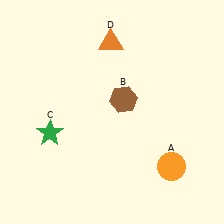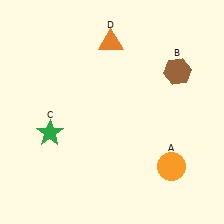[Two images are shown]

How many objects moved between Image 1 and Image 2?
1 object moved between the two images.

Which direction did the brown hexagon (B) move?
The brown hexagon (B) moved right.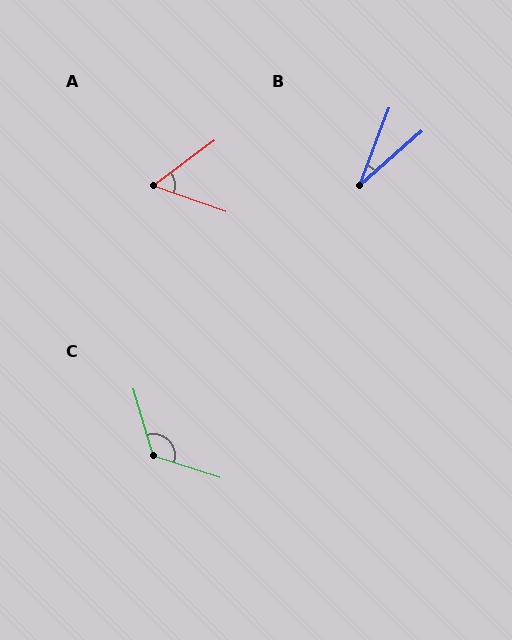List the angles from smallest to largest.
B (28°), A (56°), C (125°).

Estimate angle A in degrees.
Approximately 56 degrees.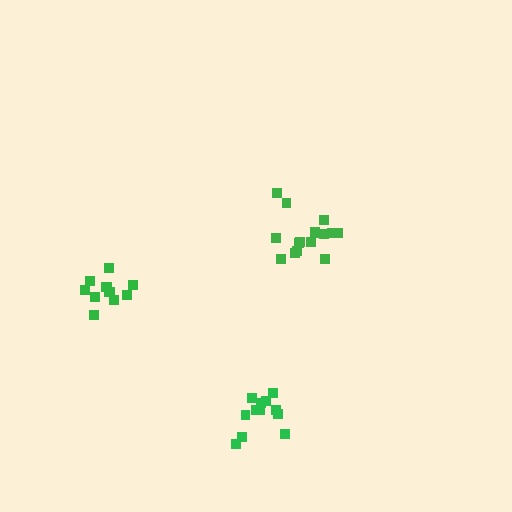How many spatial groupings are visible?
There are 3 spatial groupings.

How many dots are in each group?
Group 1: 12 dots, Group 2: 16 dots, Group 3: 12 dots (40 total).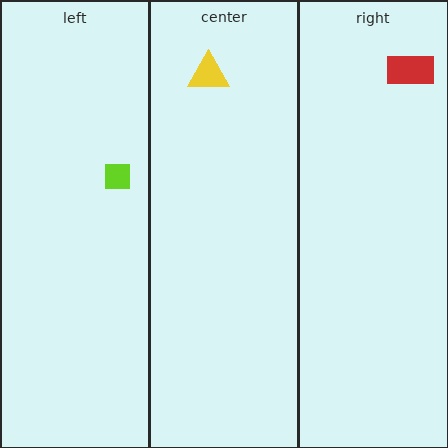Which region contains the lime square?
The left region.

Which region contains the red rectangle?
The right region.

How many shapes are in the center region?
1.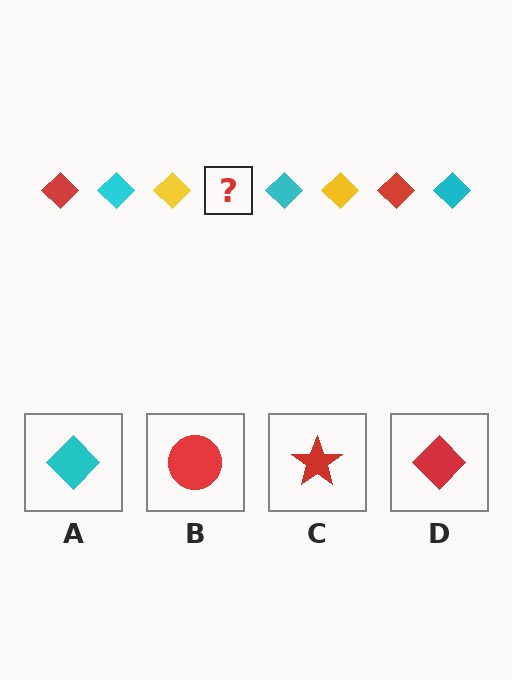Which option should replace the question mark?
Option D.